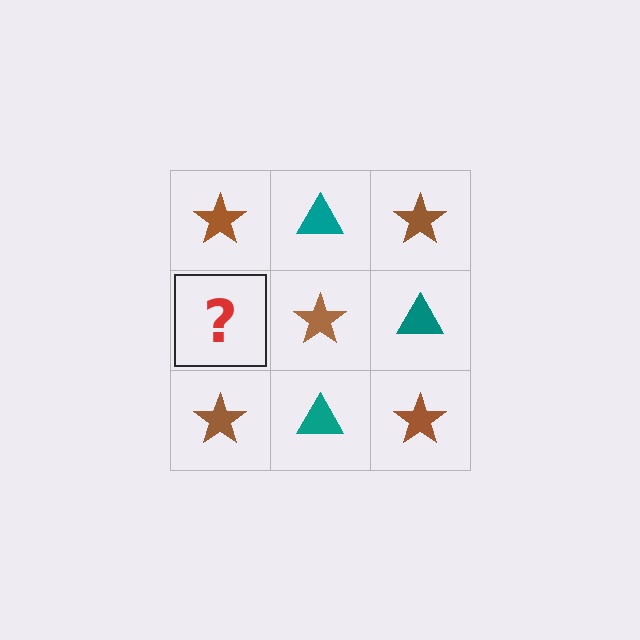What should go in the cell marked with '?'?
The missing cell should contain a teal triangle.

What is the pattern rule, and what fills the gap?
The rule is that it alternates brown star and teal triangle in a checkerboard pattern. The gap should be filled with a teal triangle.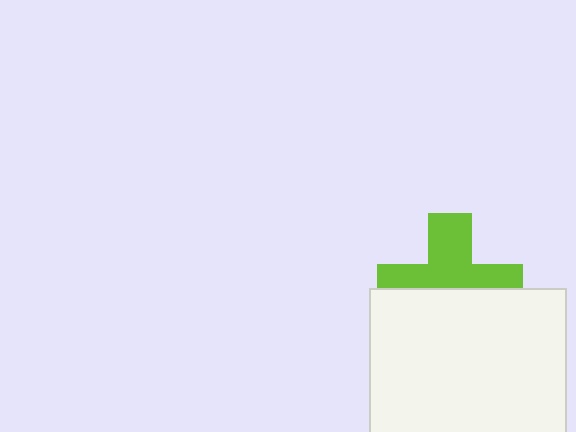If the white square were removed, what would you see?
You would see the complete lime cross.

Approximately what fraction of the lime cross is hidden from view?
Roughly 48% of the lime cross is hidden behind the white square.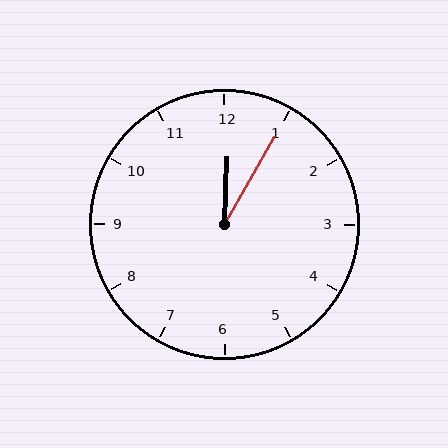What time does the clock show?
12:05.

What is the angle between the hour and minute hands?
Approximately 28 degrees.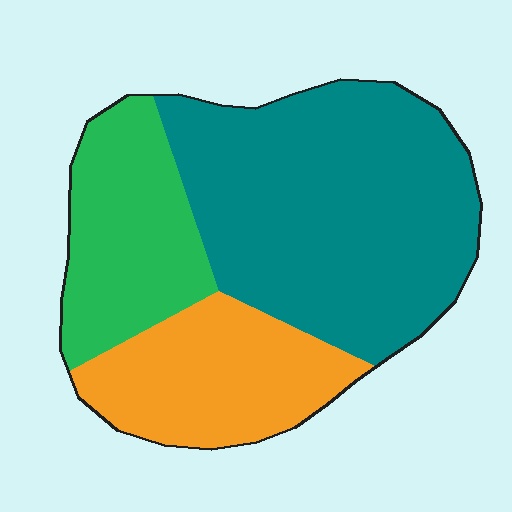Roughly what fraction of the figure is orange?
Orange covers about 25% of the figure.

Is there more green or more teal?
Teal.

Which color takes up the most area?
Teal, at roughly 55%.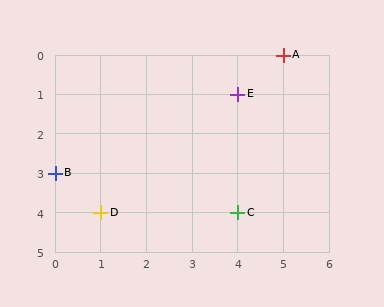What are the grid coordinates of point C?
Point C is at grid coordinates (4, 4).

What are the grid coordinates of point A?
Point A is at grid coordinates (5, 0).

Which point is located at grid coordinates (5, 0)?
Point A is at (5, 0).